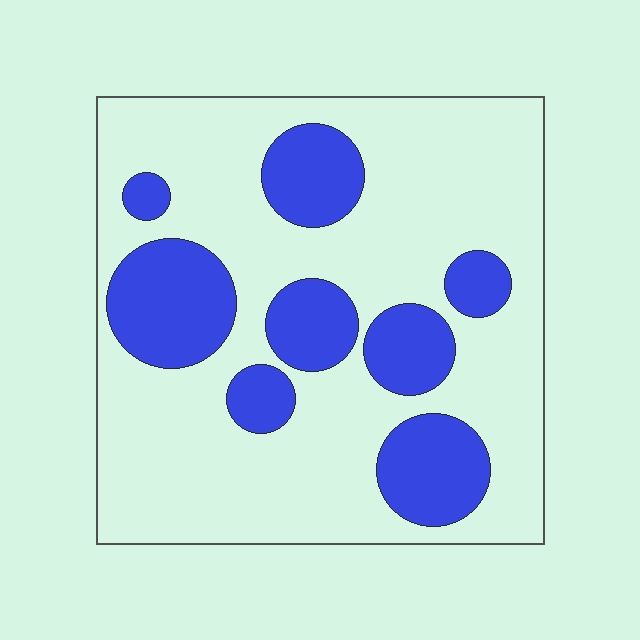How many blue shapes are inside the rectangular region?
8.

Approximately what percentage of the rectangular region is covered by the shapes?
Approximately 25%.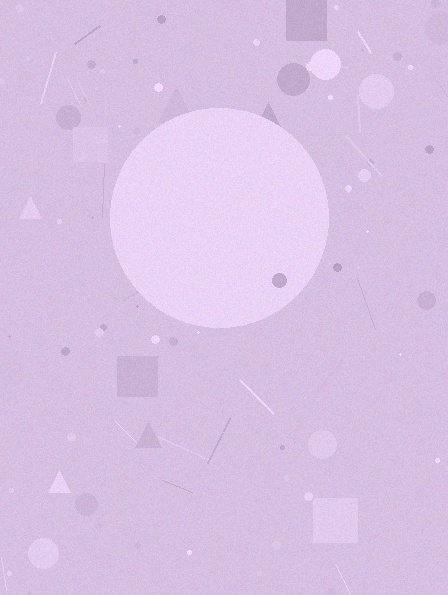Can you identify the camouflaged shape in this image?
The camouflaged shape is a circle.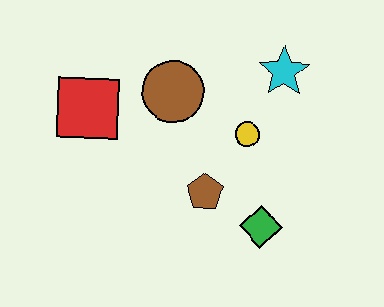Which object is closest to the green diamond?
The brown pentagon is closest to the green diamond.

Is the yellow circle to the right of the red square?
Yes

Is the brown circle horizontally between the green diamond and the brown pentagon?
No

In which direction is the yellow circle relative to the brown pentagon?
The yellow circle is above the brown pentagon.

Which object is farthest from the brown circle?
The green diamond is farthest from the brown circle.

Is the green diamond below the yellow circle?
Yes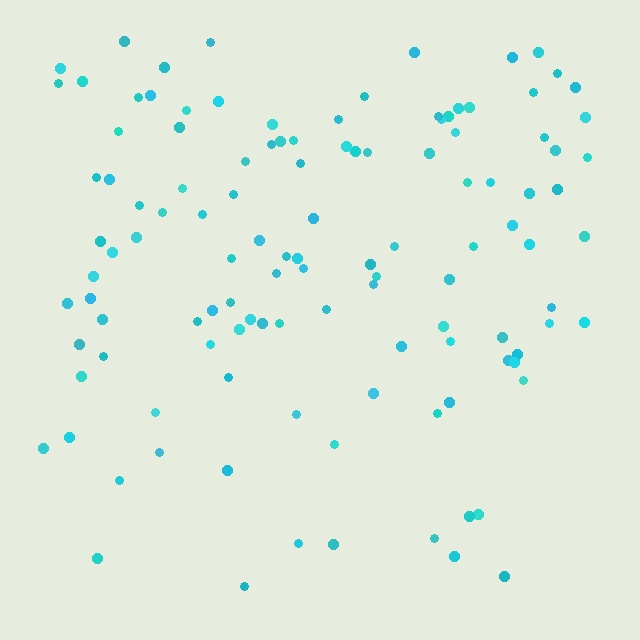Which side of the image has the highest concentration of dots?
The top.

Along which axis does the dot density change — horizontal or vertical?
Vertical.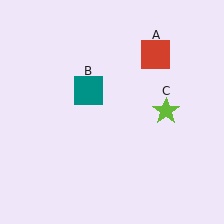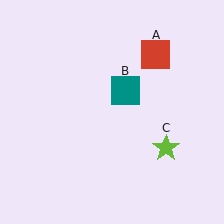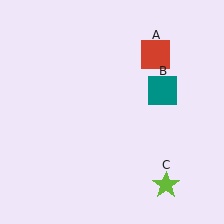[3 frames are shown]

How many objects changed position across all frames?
2 objects changed position: teal square (object B), lime star (object C).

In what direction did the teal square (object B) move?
The teal square (object B) moved right.